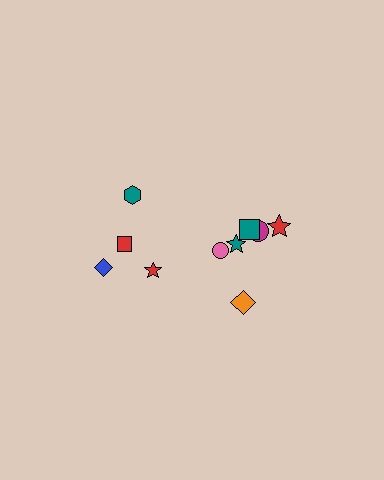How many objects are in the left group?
There are 4 objects.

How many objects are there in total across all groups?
There are 10 objects.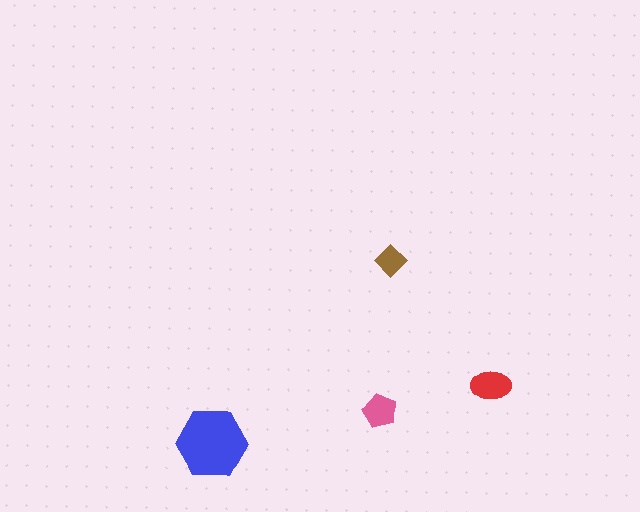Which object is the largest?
The blue hexagon.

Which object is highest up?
The brown diamond is topmost.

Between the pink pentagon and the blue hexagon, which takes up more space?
The blue hexagon.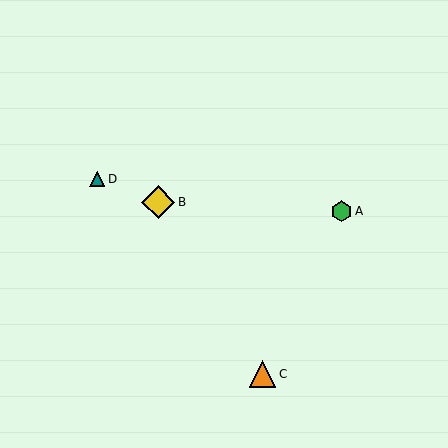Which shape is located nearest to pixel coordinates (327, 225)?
The green hexagon (labeled A) at (342, 211) is nearest to that location.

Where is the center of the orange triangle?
The center of the orange triangle is at (263, 374).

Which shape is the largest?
The yellow diamond (labeled B) is the largest.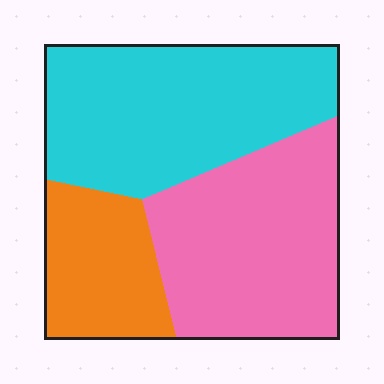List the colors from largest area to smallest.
From largest to smallest: cyan, pink, orange.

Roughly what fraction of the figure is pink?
Pink takes up about three eighths (3/8) of the figure.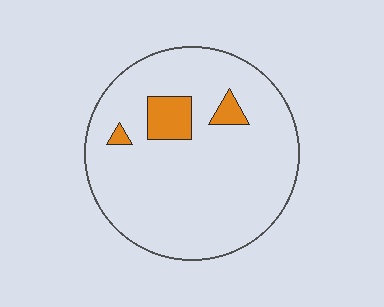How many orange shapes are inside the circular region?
3.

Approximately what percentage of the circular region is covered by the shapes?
Approximately 10%.